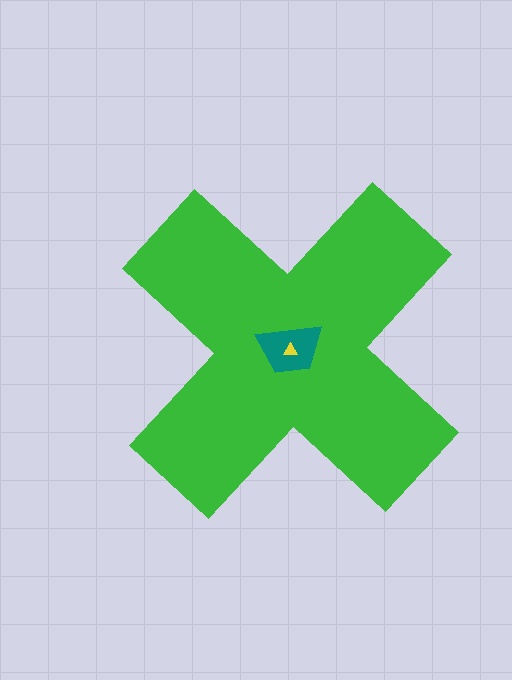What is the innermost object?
The yellow triangle.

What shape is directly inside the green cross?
The teal trapezoid.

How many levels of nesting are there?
3.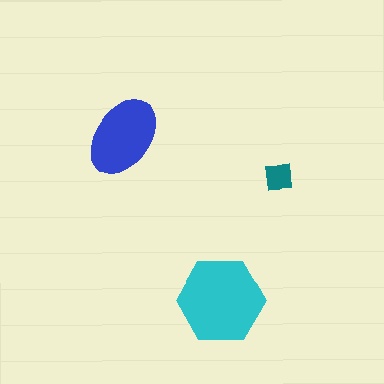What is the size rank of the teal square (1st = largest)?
3rd.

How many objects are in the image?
There are 3 objects in the image.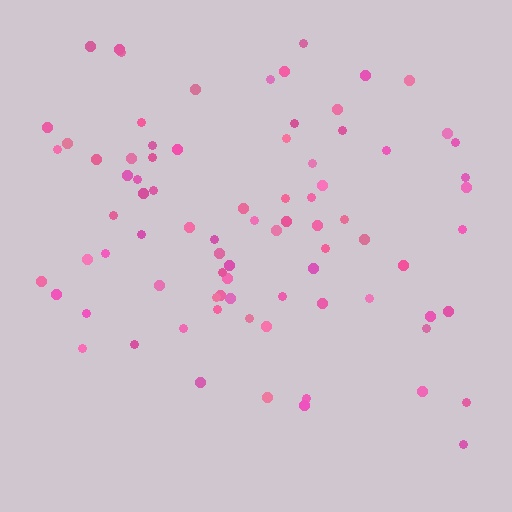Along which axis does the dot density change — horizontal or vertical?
Vertical.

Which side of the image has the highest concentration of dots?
The top.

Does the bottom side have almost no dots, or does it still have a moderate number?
Still a moderate number, just noticeably fewer than the top.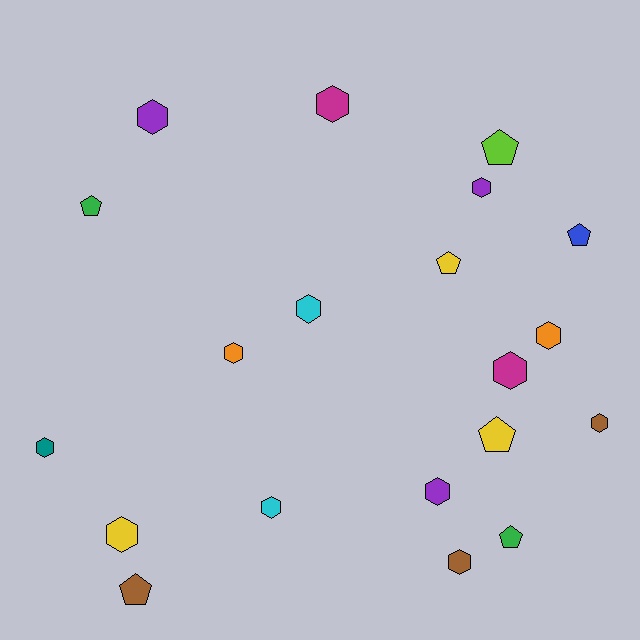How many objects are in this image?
There are 20 objects.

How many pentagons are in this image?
There are 7 pentagons.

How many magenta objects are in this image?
There are 2 magenta objects.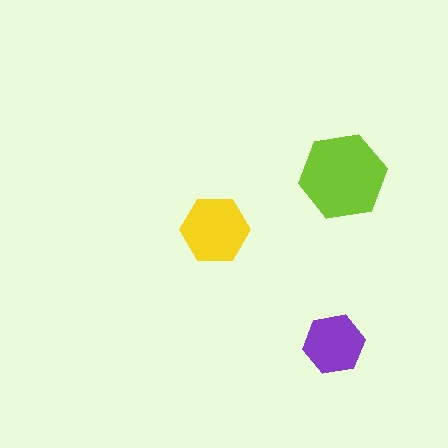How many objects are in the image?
There are 3 objects in the image.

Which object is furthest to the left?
The yellow hexagon is leftmost.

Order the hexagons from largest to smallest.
the lime one, the yellow one, the purple one.